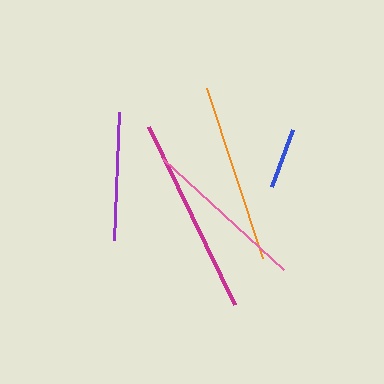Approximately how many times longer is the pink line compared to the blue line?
The pink line is approximately 2.7 times the length of the blue line.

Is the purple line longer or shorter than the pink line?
The pink line is longer than the purple line.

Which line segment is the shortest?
The blue line is the shortest at approximately 61 pixels.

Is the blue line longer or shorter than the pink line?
The pink line is longer than the blue line.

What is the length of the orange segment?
The orange segment is approximately 180 pixels long.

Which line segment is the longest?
The magenta line is the longest at approximately 198 pixels.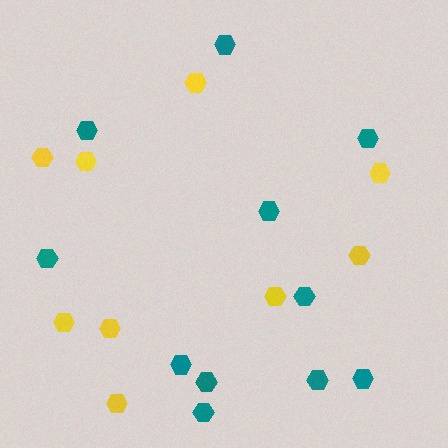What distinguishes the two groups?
There are 2 groups: one group of yellow hexagons (9) and one group of teal hexagons (11).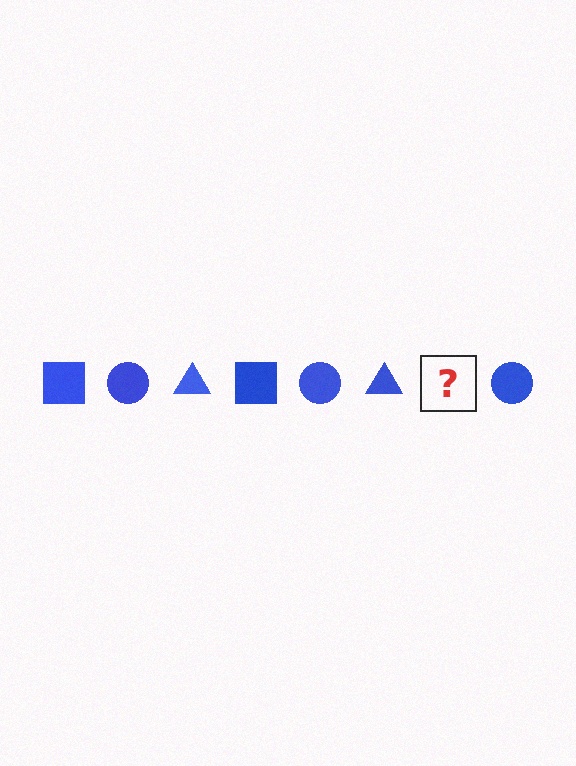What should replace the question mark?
The question mark should be replaced with a blue square.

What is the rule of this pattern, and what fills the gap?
The rule is that the pattern cycles through square, circle, triangle shapes in blue. The gap should be filled with a blue square.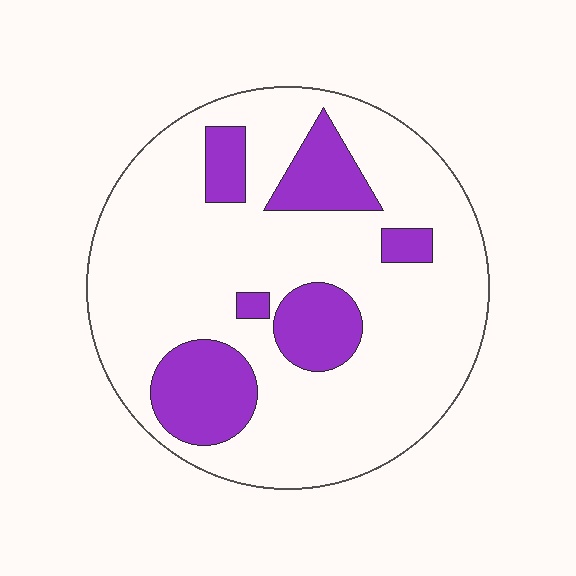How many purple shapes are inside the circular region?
6.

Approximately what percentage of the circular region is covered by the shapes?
Approximately 20%.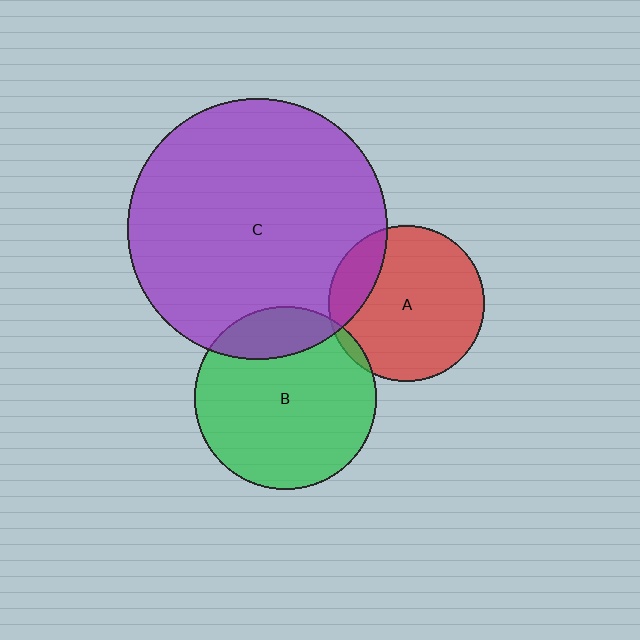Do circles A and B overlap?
Yes.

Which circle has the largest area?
Circle C (purple).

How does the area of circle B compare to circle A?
Approximately 1.4 times.